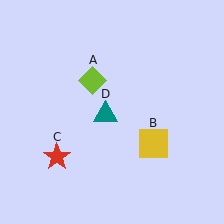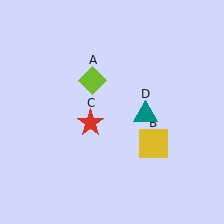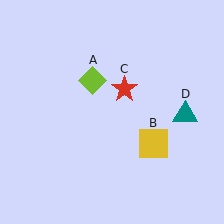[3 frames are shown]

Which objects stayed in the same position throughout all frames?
Lime diamond (object A) and yellow square (object B) remained stationary.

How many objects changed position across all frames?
2 objects changed position: red star (object C), teal triangle (object D).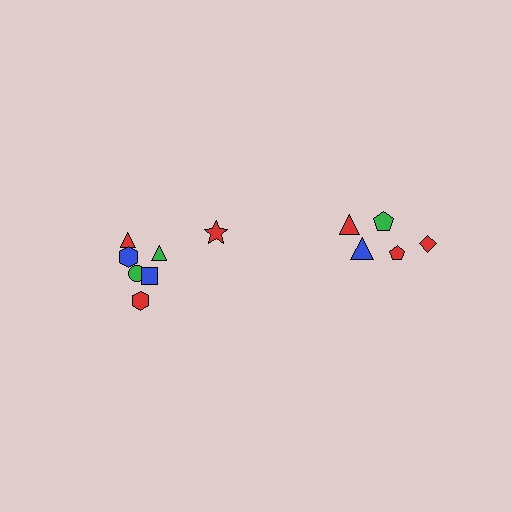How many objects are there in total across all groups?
There are 12 objects.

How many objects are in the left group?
There are 7 objects.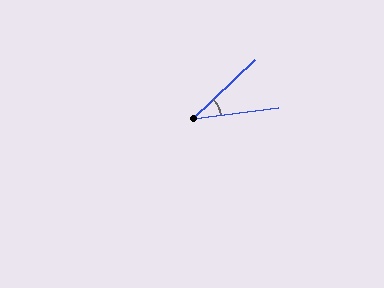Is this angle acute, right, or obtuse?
It is acute.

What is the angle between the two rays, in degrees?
Approximately 36 degrees.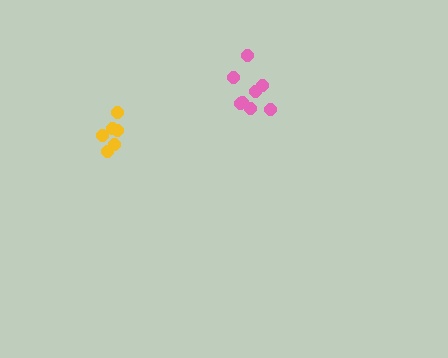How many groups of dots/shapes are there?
There are 2 groups.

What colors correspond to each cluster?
The clusters are colored: pink, yellow.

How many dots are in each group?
Group 1: 8 dots, Group 2: 6 dots (14 total).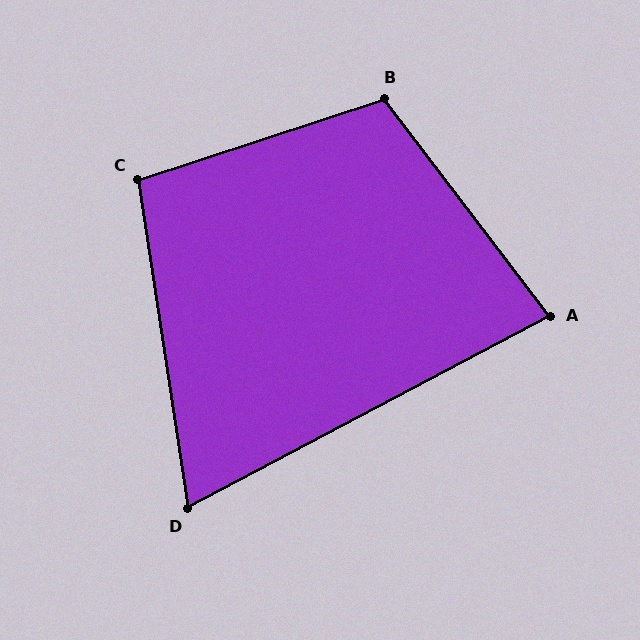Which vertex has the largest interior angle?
B, at approximately 109 degrees.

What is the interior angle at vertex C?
Approximately 99 degrees (obtuse).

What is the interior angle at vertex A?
Approximately 81 degrees (acute).